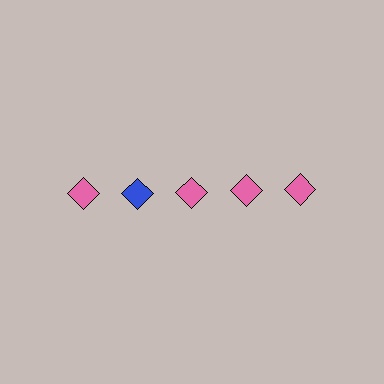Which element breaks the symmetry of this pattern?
The blue diamond in the top row, second from left column breaks the symmetry. All other shapes are pink diamonds.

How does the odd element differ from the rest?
It has a different color: blue instead of pink.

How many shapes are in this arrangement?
There are 5 shapes arranged in a grid pattern.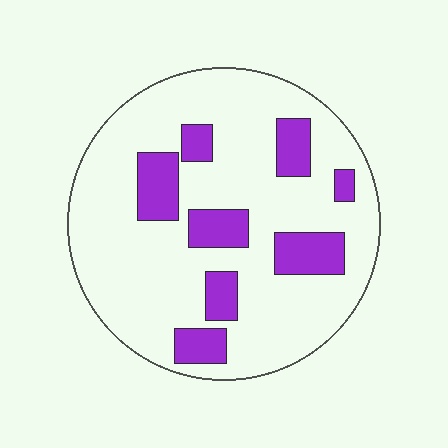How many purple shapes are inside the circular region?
8.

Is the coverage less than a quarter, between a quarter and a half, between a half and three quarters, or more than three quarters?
Less than a quarter.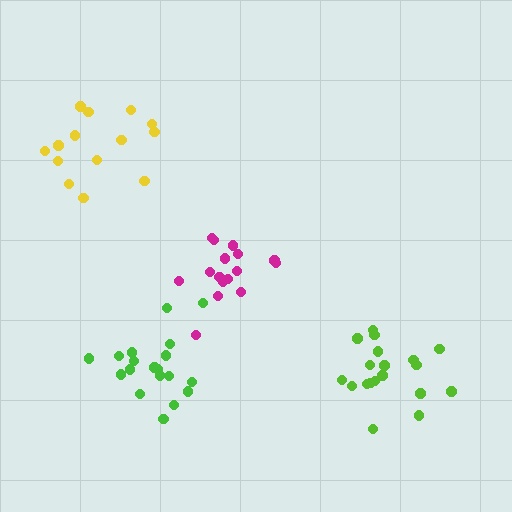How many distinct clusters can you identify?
There are 4 distinct clusters.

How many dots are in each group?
Group 1: 19 dots, Group 2: 20 dots, Group 3: 16 dots, Group 4: 14 dots (69 total).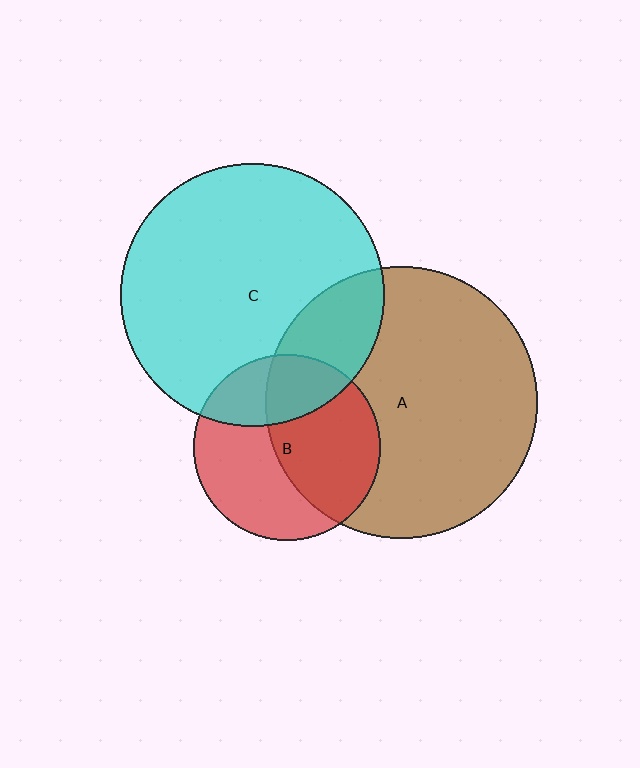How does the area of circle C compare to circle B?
Approximately 2.0 times.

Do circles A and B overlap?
Yes.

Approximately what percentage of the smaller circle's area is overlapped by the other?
Approximately 50%.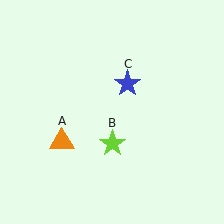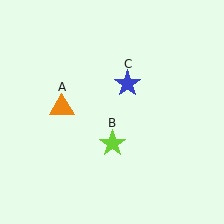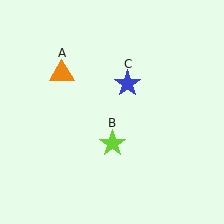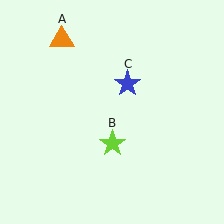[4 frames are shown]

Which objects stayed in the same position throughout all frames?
Lime star (object B) and blue star (object C) remained stationary.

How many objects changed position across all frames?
1 object changed position: orange triangle (object A).